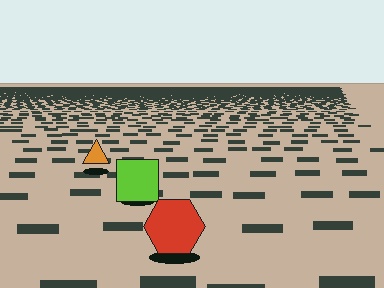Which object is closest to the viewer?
The red hexagon is closest. The texture marks near it are larger and more spread out.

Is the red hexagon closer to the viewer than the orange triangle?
Yes. The red hexagon is closer — you can tell from the texture gradient: the ground texture is coarser near it.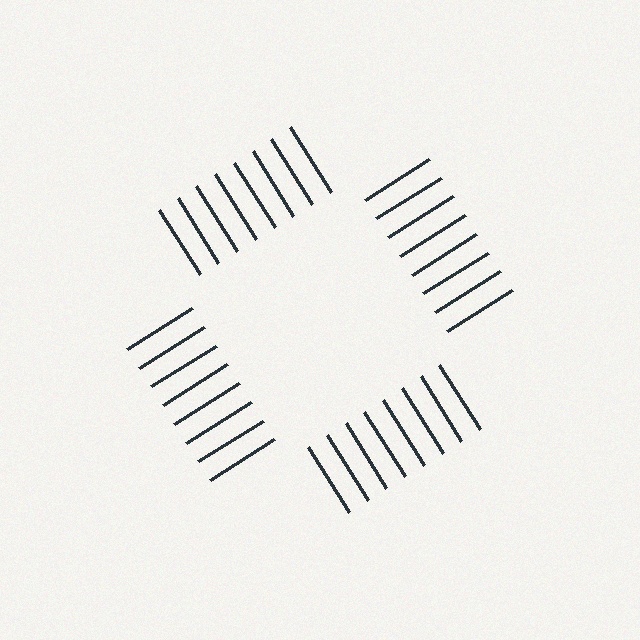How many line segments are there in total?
32 — 8 along each of the 4 edges.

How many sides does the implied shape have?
4 sides — the line-ends trace a square.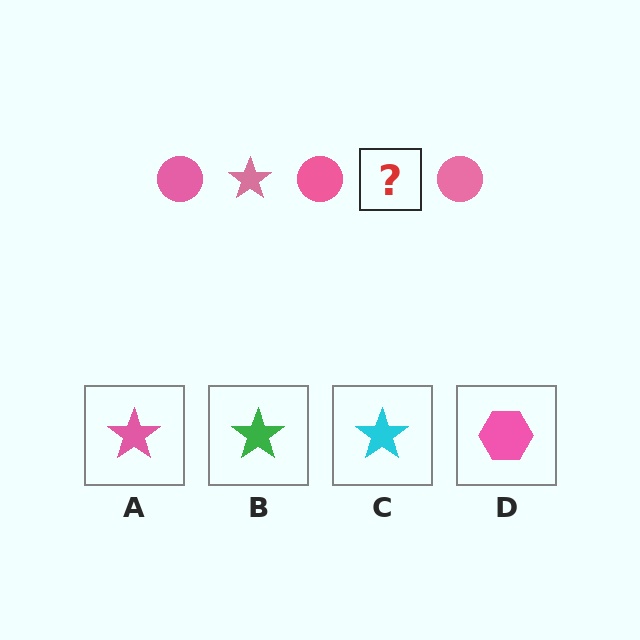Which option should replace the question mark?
Option A.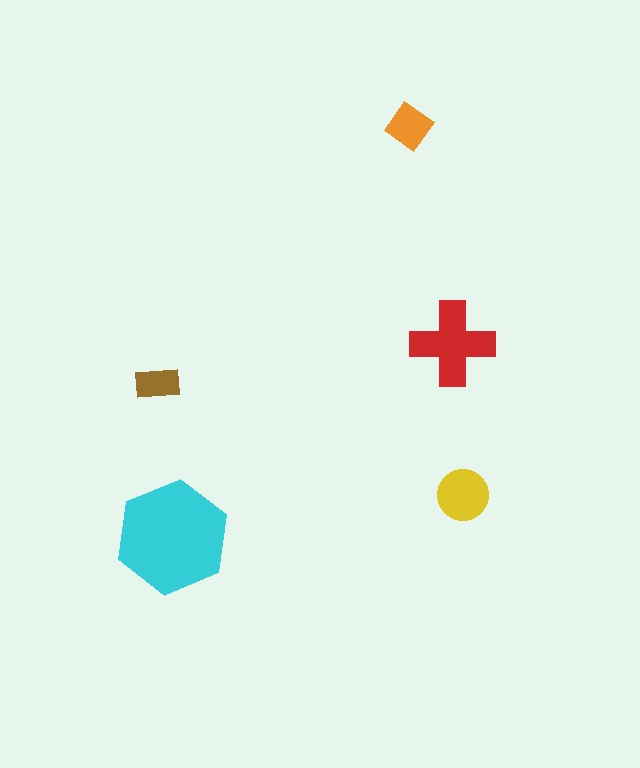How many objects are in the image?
There are 5 objects in the image.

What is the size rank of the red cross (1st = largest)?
2nd.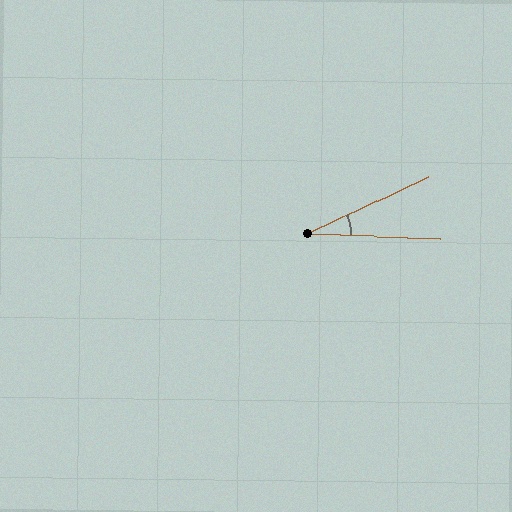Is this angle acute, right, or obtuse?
It is acute.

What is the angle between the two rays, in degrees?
Approximately 27 degrees.